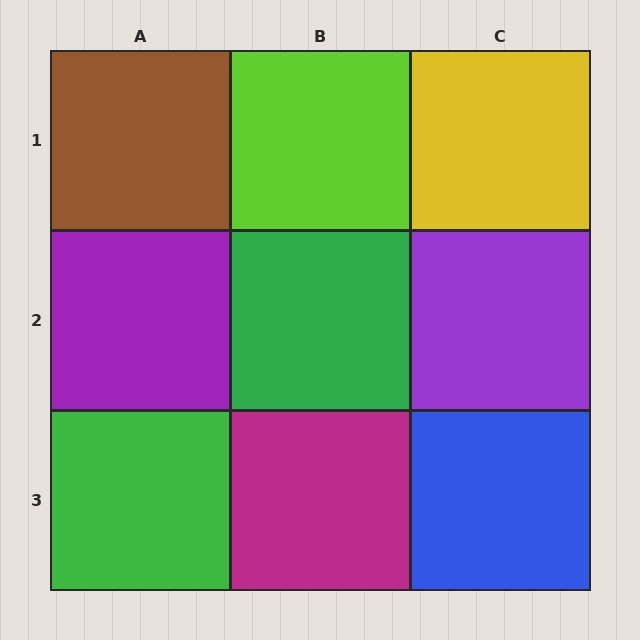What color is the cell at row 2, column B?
Green.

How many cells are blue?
1 cell is blue.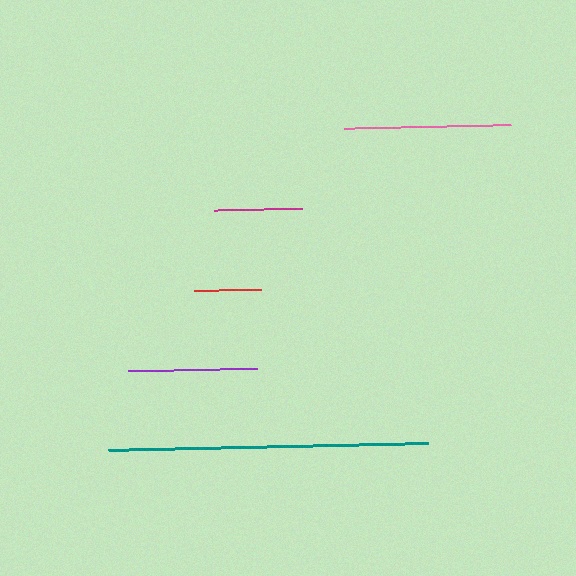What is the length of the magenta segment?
The magenta segment is approximately 87 pixels long.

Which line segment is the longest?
The teal line is the longest at approximately 320 pixels.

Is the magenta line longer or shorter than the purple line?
The purple line is longer than the magenta line.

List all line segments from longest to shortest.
From longest to shortest: teal, pink, purple, magenta, red.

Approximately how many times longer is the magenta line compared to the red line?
The magenta line is approximately 1.3 times the length of the red line.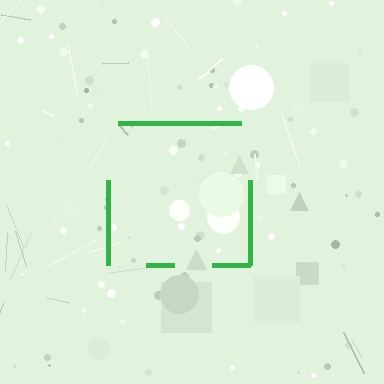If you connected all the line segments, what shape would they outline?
They would outline a square.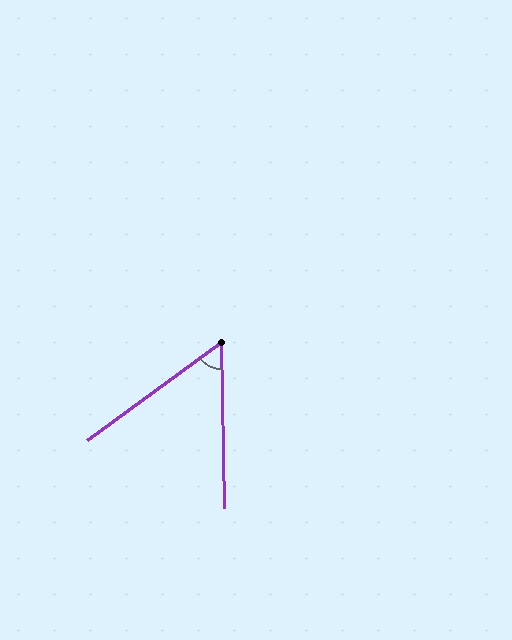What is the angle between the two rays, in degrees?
Approximately 55 degrees.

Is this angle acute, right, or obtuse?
It is acute.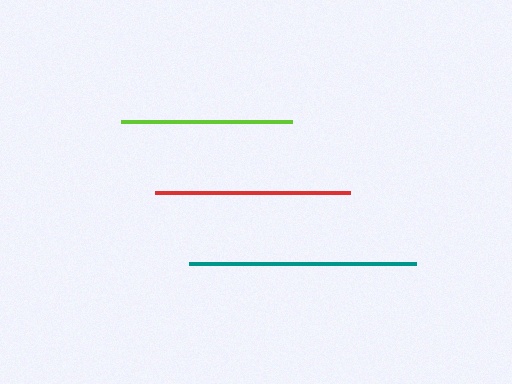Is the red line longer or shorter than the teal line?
The teal line is longer than the red line.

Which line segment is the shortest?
The lime line is the shortest at approximately 172 pixels.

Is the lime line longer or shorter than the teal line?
The teal line is longer than the lime line.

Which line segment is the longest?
The teal line is the longest at approximately 227 pixels.